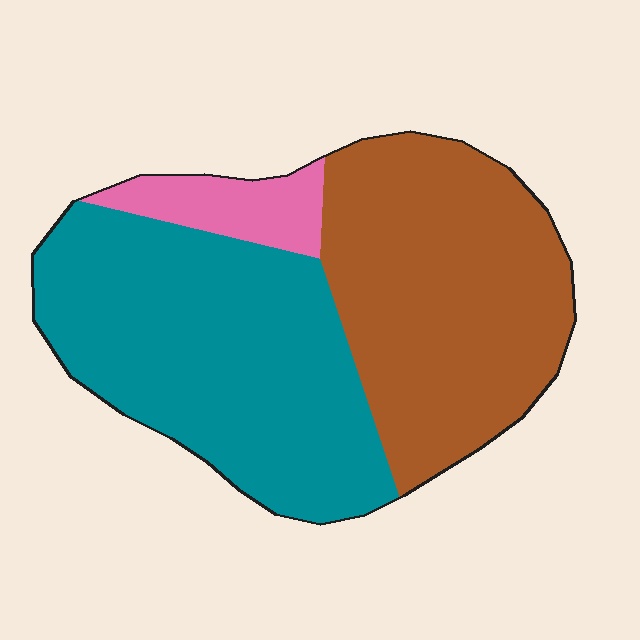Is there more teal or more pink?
Teal.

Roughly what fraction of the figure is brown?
Brown takes up between a third and a half of the figure.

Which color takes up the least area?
Pink, at roughly 10%.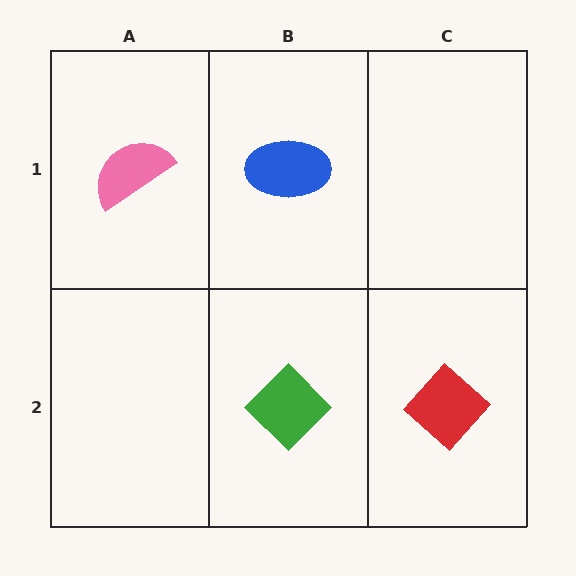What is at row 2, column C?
A red diamond.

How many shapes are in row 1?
2 shapes.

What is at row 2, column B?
A green diamond.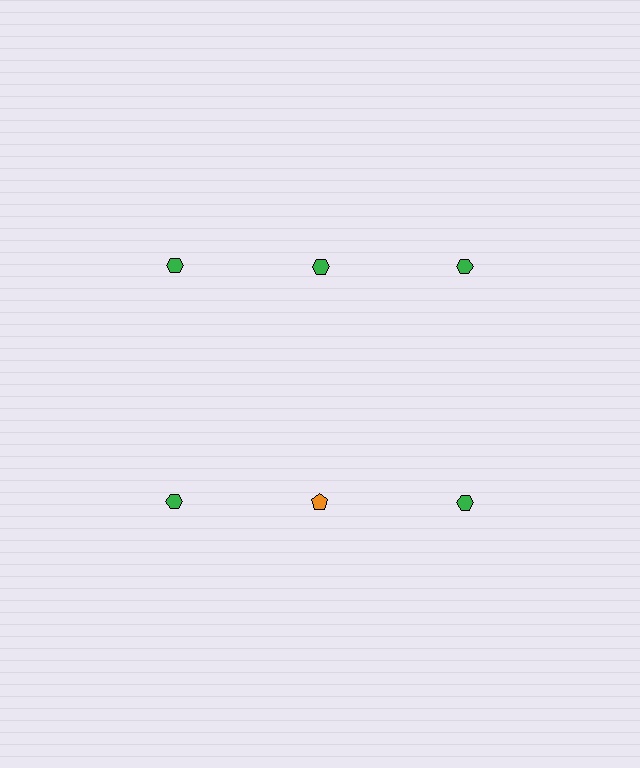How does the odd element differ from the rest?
It differs in both color (orange instead of green) and shape (pentagon instead of hexagon).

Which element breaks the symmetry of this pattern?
The orange pentagon in the second row, second from left column breaks the symmetry. All other shapes are green hexagons.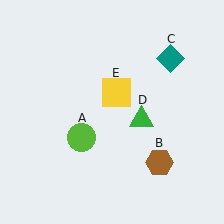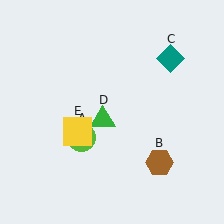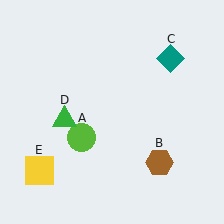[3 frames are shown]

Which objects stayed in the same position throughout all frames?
Lime circle (object A) and brown hexagon (object B) and teal diamond (object C) remained stationary.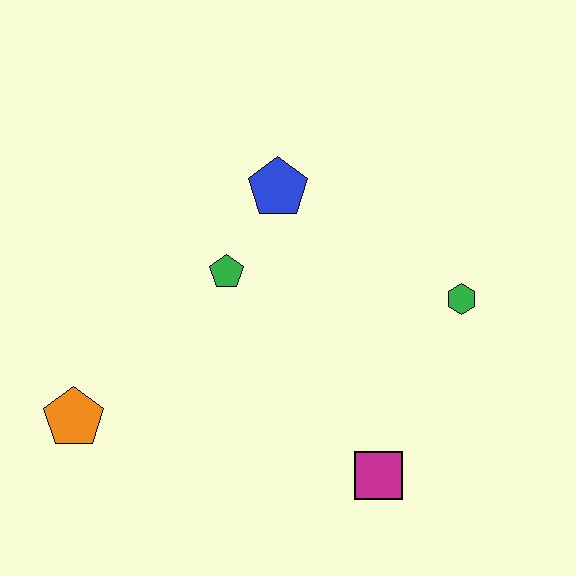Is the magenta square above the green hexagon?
No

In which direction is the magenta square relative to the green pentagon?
The magenta square is below the green pentagon.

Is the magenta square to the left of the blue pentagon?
No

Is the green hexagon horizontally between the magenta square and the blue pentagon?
No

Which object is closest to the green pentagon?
The blue pentagon is closest to the green pentagon.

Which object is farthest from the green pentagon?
The magenta square is farthest from the green pentagon.